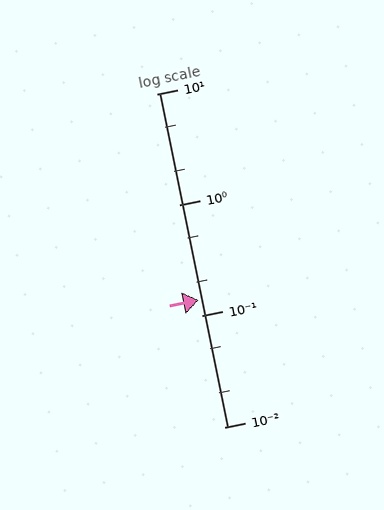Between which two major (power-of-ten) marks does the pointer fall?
The pointer is between 0.1 and 1.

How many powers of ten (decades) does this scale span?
The scale spans 3 decades, from 0.01 to 10.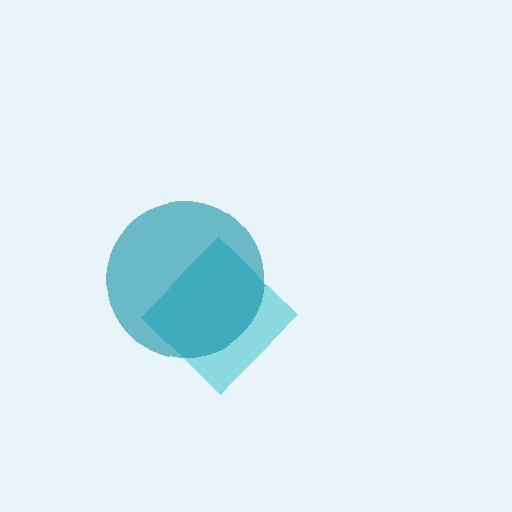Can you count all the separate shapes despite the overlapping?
Yes, there are 2 separate shapes.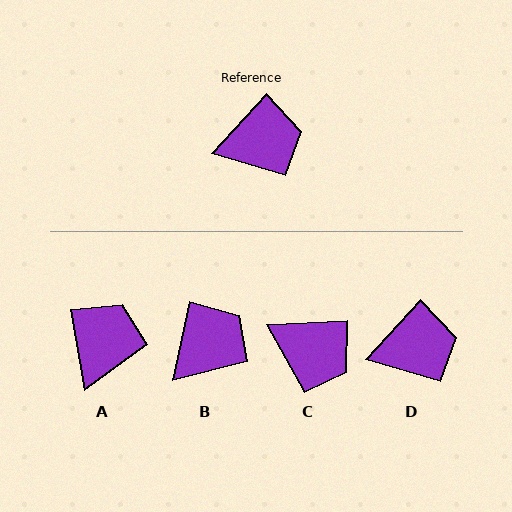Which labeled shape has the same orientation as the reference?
D.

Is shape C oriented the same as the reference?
No, it is off by about 45 degrees.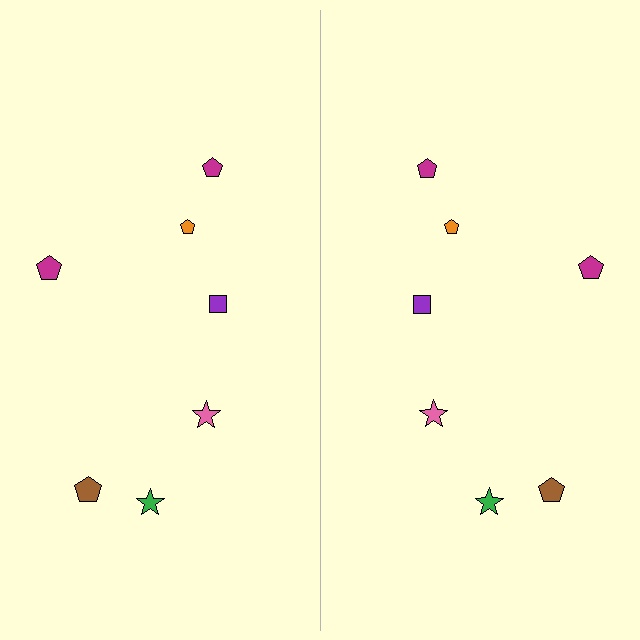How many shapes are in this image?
There are 14 shapes in this image.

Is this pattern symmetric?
Yes, this pattern has bilateral (reflection) symmetry.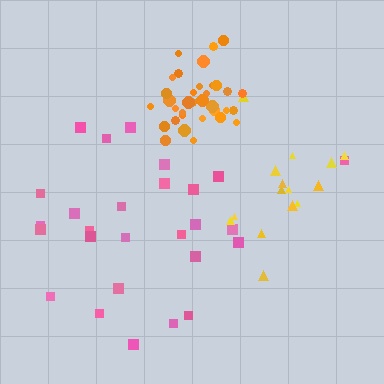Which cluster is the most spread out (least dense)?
Yellow.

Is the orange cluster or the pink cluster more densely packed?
Orange.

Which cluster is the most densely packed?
Orange.